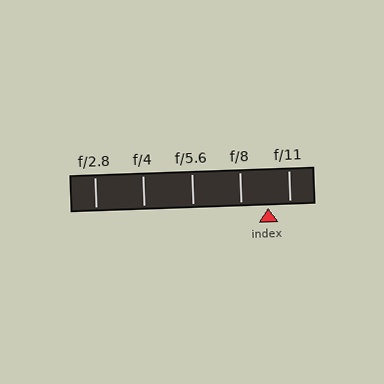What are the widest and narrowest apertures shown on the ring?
The widest aperture shown is f/2.8 and the narrowest is f/11.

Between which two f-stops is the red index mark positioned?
The index mark is between f/8 and f/11.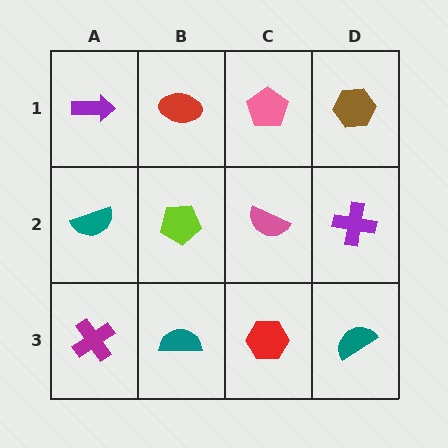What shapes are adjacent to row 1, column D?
A purple cross (row 2, column D), a pink pentagon (row 1, column C).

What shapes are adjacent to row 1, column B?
A lime pentagon (row 2, column B), a purple arrow (row 1, column A), a pink pentagon (row 1, column C).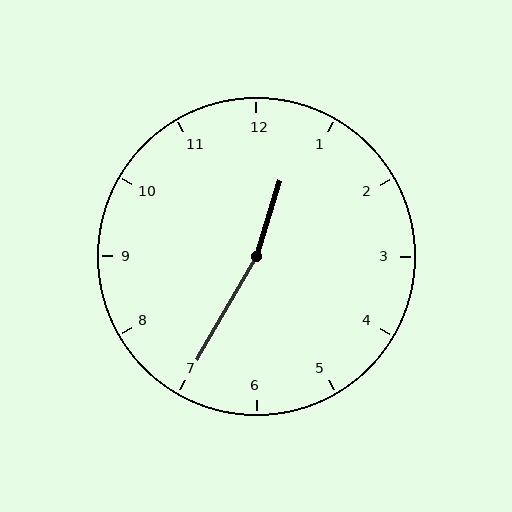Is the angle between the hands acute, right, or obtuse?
It is obtuse.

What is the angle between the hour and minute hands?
Approximately 168 degrees.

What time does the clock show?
12:35.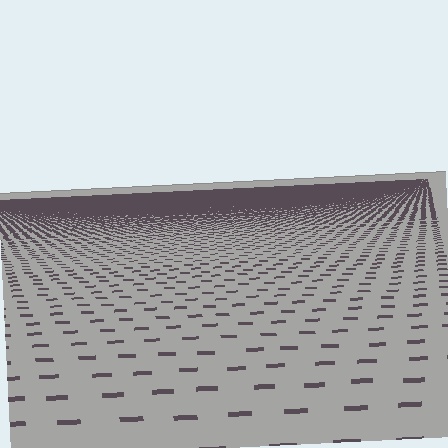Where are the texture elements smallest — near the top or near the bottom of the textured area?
Near the top.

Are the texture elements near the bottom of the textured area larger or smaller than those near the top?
Larger. Near the bottom, elements are closer to the viewer and appear at a bigger on-screen size.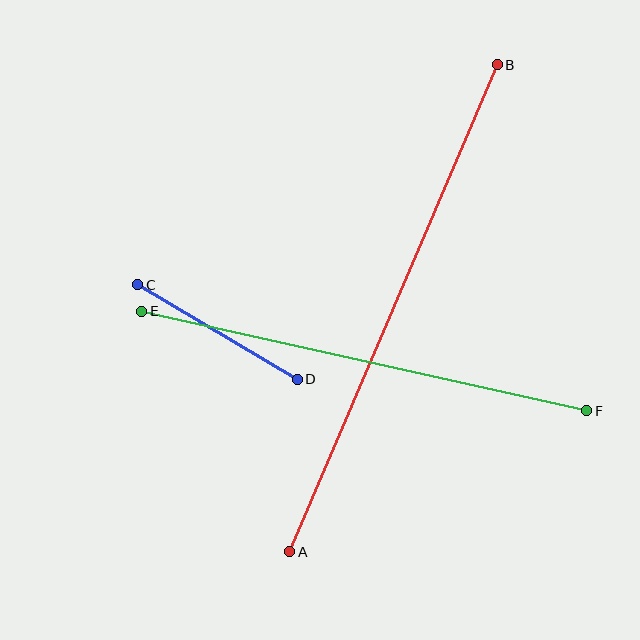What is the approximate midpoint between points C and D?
The midpoint is at approximately (218, 332) pixels.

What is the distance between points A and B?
The distance is approximately 529 pixels.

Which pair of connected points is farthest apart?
Points A and B are farthest apart.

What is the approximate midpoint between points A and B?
The midpoint is at approximately (394, 308) pixels.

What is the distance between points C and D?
The distance is approximately 185 pixels.